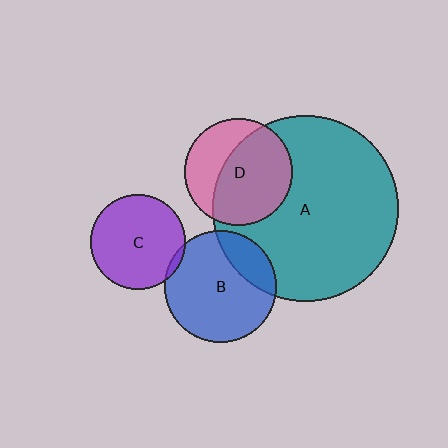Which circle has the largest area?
Circle A (teal).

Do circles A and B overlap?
Yes.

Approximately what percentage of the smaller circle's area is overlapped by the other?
Approximately 20%.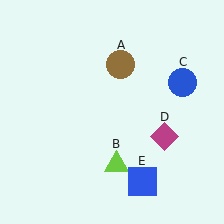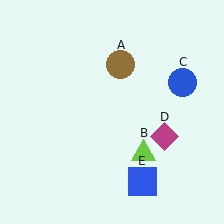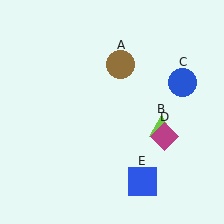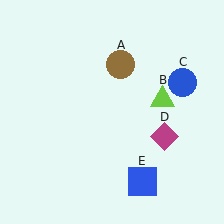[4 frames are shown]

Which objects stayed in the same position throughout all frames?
Brown circle (object A) and blue circle (object C) and magenta diamond (object D) and blue square (object E) remained stationary.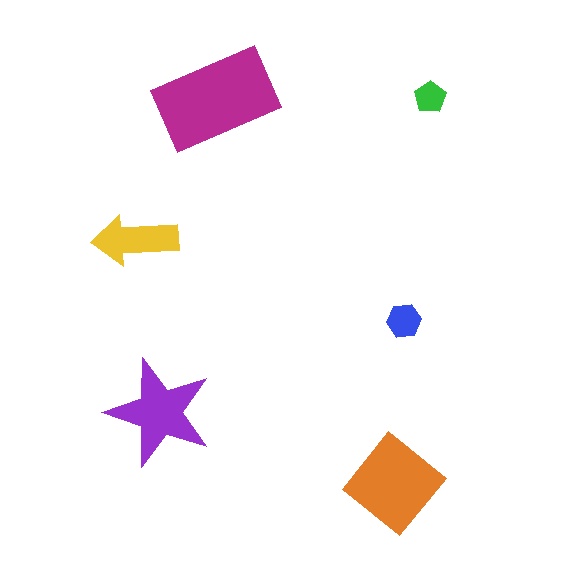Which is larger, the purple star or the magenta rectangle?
The magenta rectangle.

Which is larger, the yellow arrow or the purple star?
The purple star.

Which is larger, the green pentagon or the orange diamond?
The orange diamond.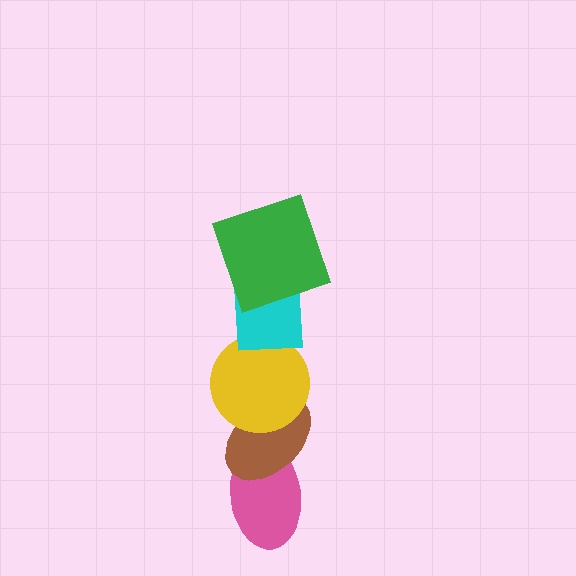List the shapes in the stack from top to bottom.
From top to bottom: the green square, the cyan square, the yellow circle, the brown ellipse, the pink ellipse.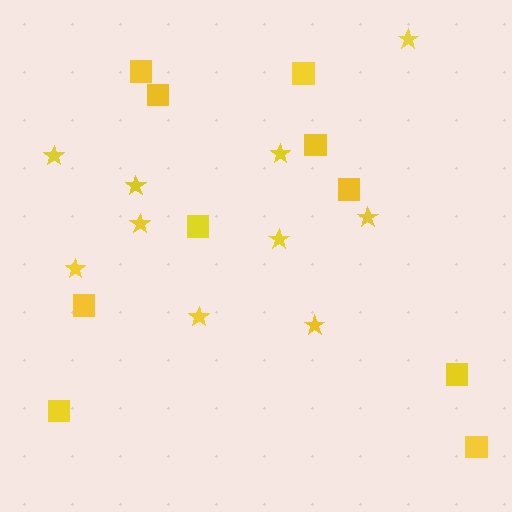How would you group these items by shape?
There are 2 groups: one group of stars (10) and one group of squares (10).